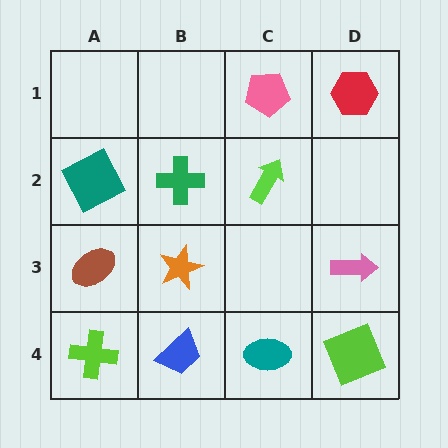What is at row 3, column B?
An orange star.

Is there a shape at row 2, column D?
No, that cell is empty.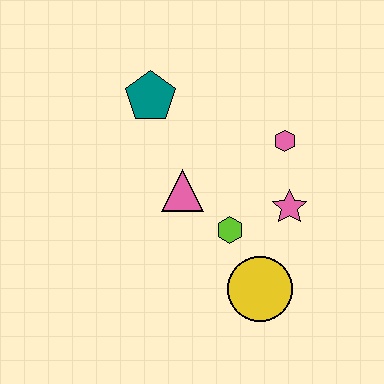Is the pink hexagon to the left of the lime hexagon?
No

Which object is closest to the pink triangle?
The lime hexagon is closest to the pink triangle.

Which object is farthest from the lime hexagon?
The teal pentagon is farthest from the lime hexagon.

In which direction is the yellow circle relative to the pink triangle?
The yellow circle is below the pink triangle.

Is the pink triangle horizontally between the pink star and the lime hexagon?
No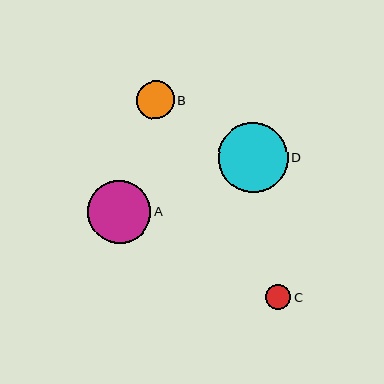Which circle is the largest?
Circle D is the largest with a size of approximately 70 pixels.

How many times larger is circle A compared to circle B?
Circle A is approximately 1.7 times the size of circle B.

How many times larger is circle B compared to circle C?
Circle B is approximately 1.5 times the size of circle C.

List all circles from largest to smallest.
From largest to smallest: D, A, B, C.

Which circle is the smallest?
Circle C is the smallest with a size of approximately 25 pixels.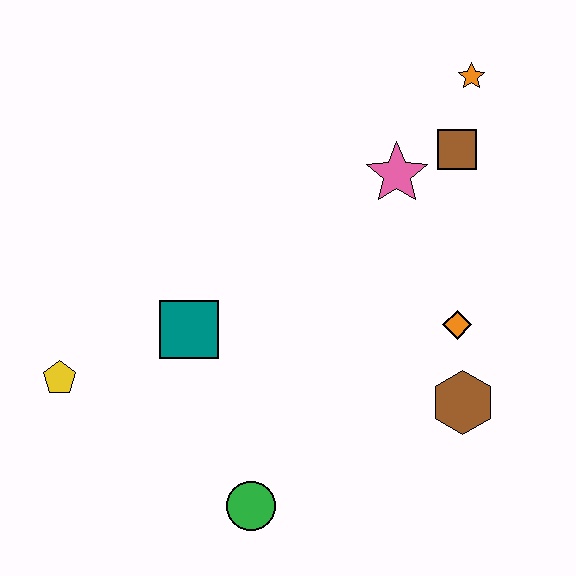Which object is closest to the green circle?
The teal square is closest to the green circle.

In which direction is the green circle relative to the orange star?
The green circle is below the orange star.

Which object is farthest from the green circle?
The orange star is farthest from the green circle.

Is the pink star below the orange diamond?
No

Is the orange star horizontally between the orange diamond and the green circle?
No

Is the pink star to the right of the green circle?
Yes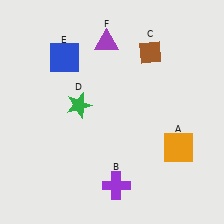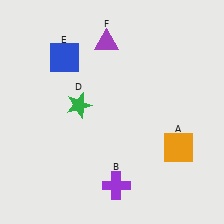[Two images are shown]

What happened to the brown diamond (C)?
The brown diamond (C) was removed in Image 2. It was in the top-right area of Image 1.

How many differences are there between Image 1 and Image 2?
There is 1 difference between the two images.